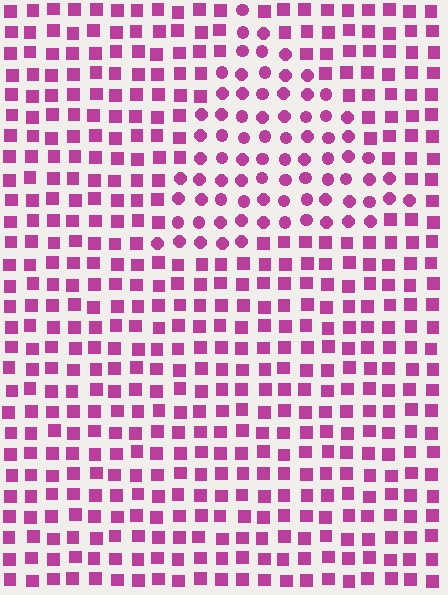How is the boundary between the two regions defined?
The boundary is defined by a change in element shape: circles inside vs. squares outside. All elements share the same color and spacing.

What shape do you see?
I see a triangle.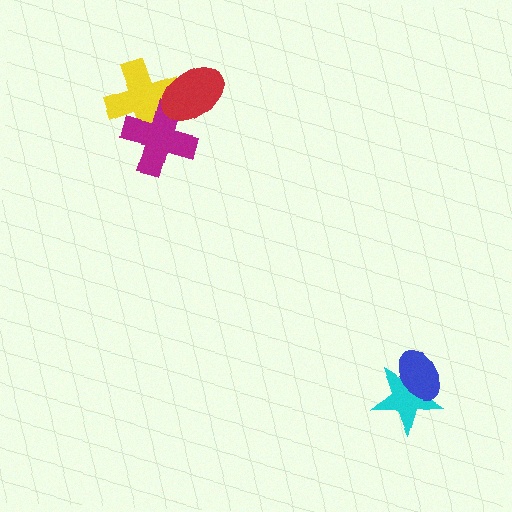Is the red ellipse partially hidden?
No, no other shape covers it.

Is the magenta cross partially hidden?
Yes, it is partially covered by another shape.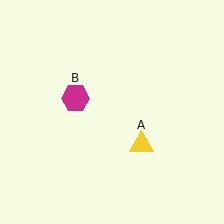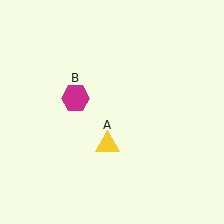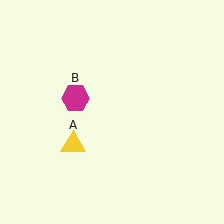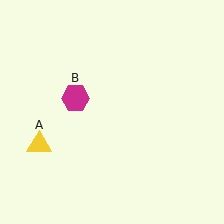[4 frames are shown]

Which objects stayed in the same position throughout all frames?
Magenta hexagon (object B) remained stationary.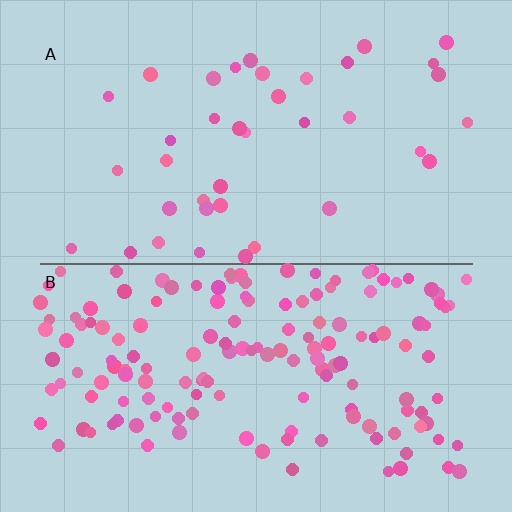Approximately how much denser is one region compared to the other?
Approximately 4.0× — region B over region A.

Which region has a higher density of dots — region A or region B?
B (the bottom).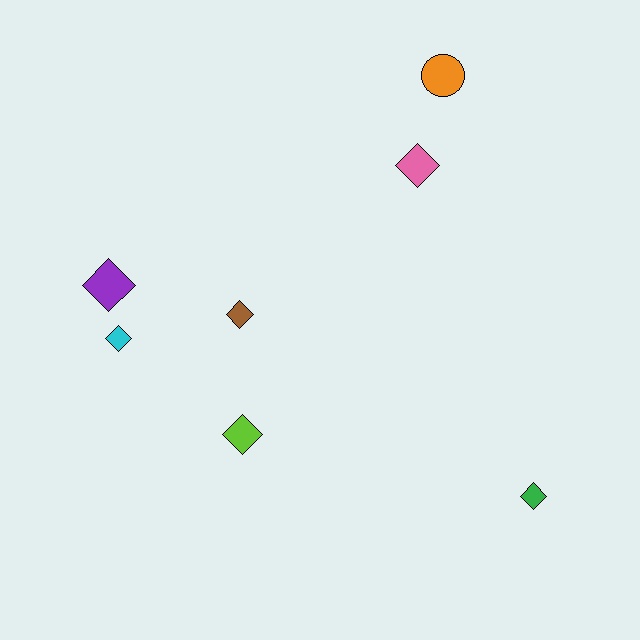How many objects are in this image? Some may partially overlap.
There are 7 objects.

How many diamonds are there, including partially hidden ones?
There are 6 diamonds.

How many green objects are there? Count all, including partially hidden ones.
There is 1 green object.